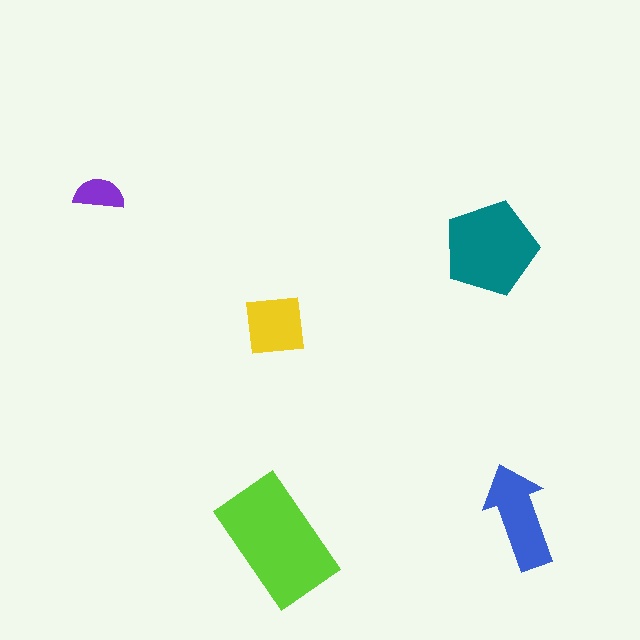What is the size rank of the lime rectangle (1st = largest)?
1st.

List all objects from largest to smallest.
The lime rectangle, the teal pentagon, the blue arrow, the yellow square, the purple semicircle.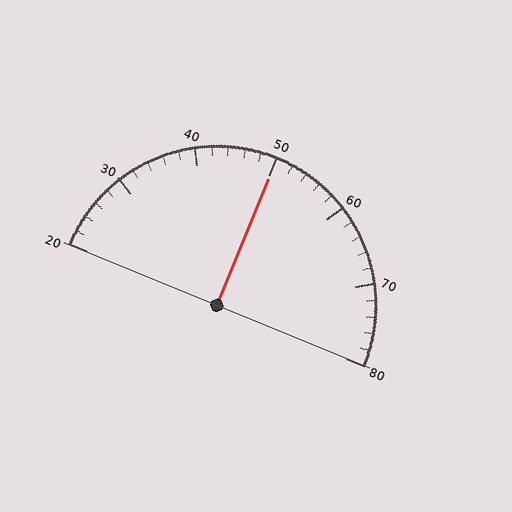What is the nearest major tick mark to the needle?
The nearest major tick mark is 50.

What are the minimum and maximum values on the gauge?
The gauge ranges from 20 to 80.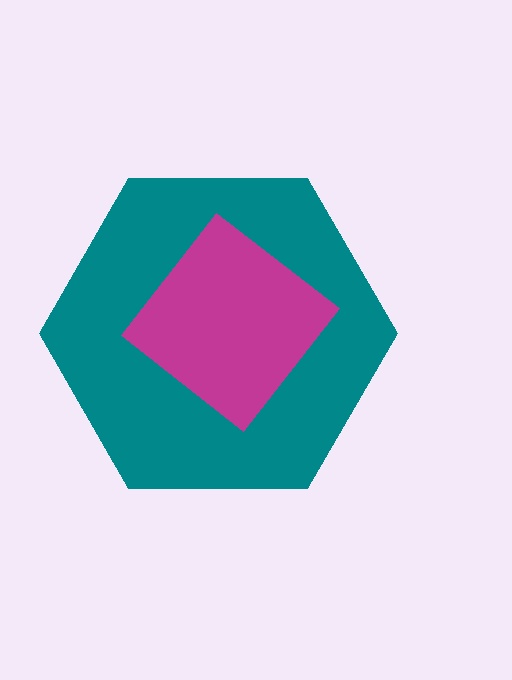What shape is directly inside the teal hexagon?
The magenta diamond.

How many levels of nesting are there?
2.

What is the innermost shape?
The magenta diamond.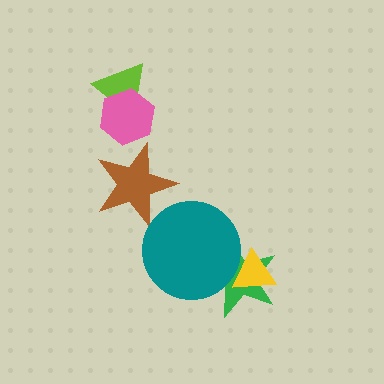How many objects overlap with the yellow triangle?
2 objects overlap with the yellow triangle.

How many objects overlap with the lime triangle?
1 object overlaps with the lime triangle.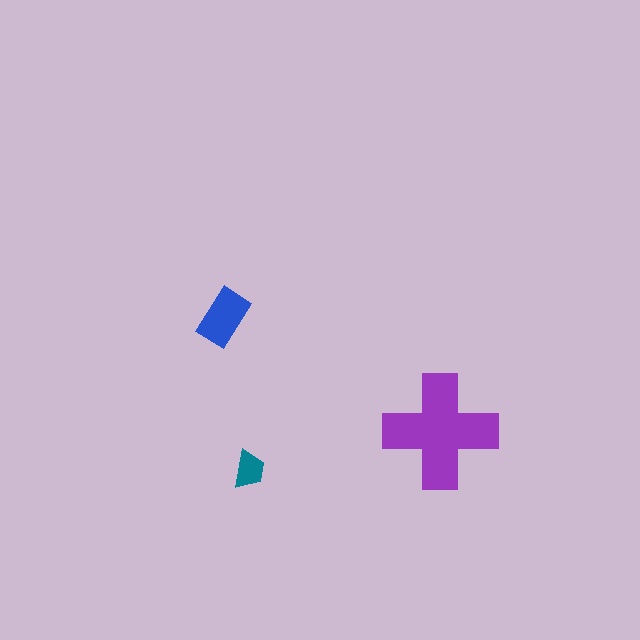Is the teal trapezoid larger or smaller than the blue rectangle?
Smaller.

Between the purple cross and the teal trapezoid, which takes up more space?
The purple cross.